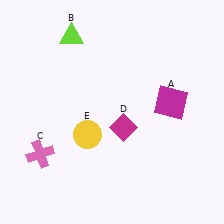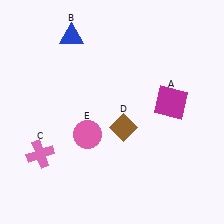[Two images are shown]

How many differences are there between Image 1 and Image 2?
There are 3 differences between the two images.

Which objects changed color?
B changed from lime to blue. D changed from magenta to brown. E changed from yellow to pink.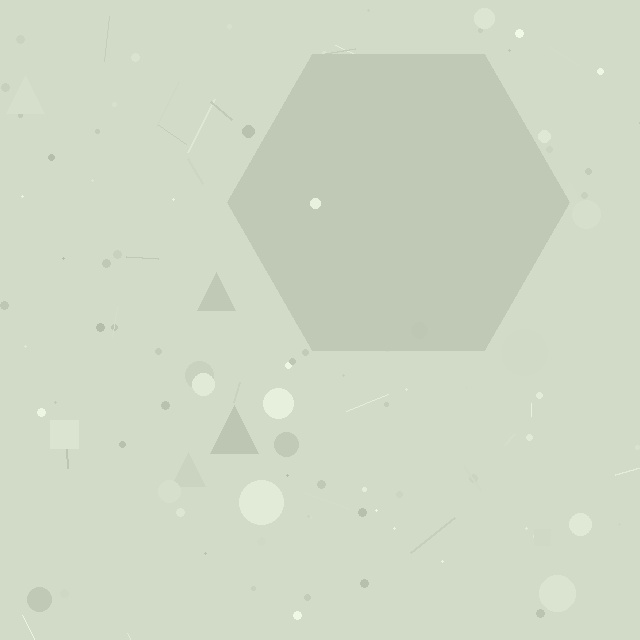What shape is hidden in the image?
A hexagon is hidden in the image.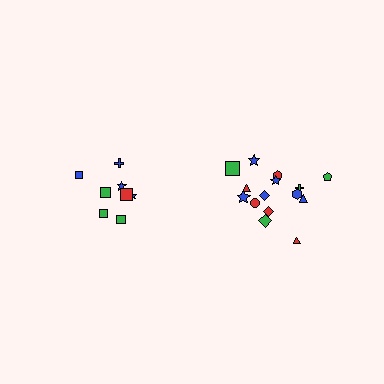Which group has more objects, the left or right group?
The right group.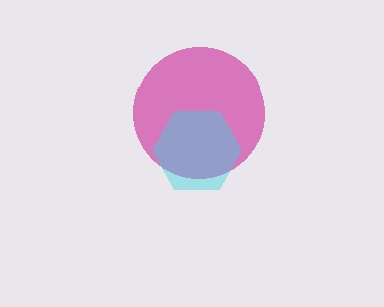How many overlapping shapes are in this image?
There are 2 overlapping shapes in the image.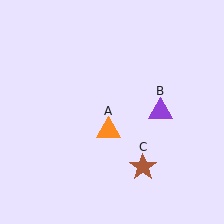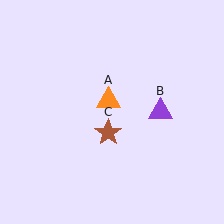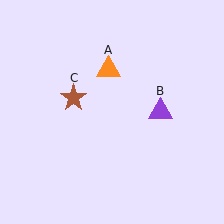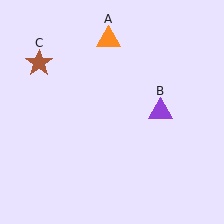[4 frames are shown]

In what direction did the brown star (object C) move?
The brown star (object C) moved up and to the left.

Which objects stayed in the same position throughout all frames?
Purple triangle (object B) remained stationary.